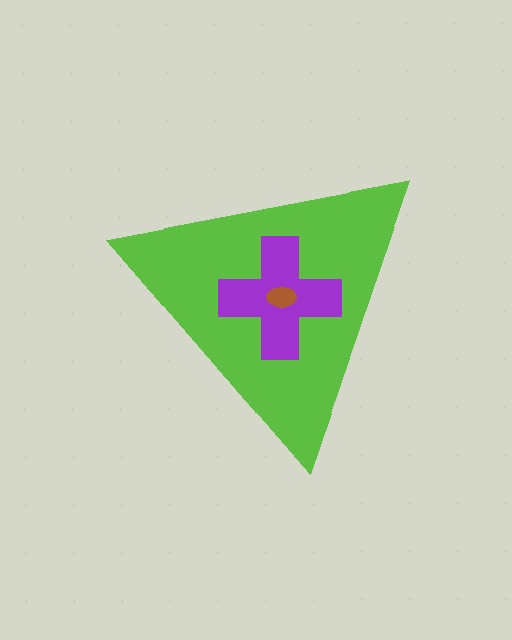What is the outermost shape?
The lime triangle.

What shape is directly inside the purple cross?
The brown ellipse.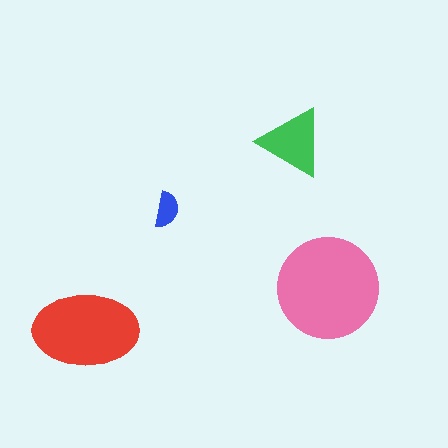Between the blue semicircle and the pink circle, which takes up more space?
The pink circle.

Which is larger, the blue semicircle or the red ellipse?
The red ellipse.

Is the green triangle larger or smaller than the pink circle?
Smaller.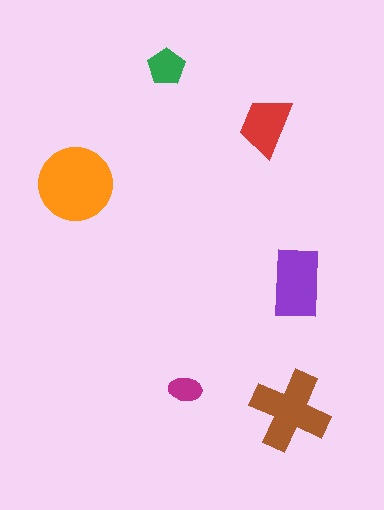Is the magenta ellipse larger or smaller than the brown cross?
Smaller.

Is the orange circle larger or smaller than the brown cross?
Larger.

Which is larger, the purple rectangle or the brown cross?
The brown cross.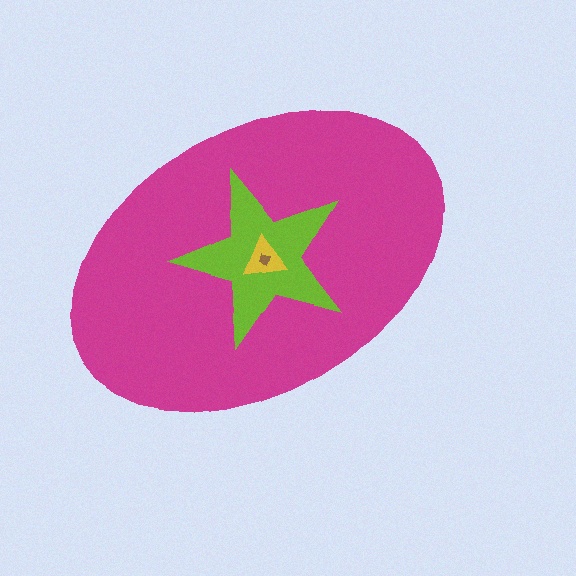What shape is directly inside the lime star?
The yellow triangle.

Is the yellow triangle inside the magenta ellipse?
Yes.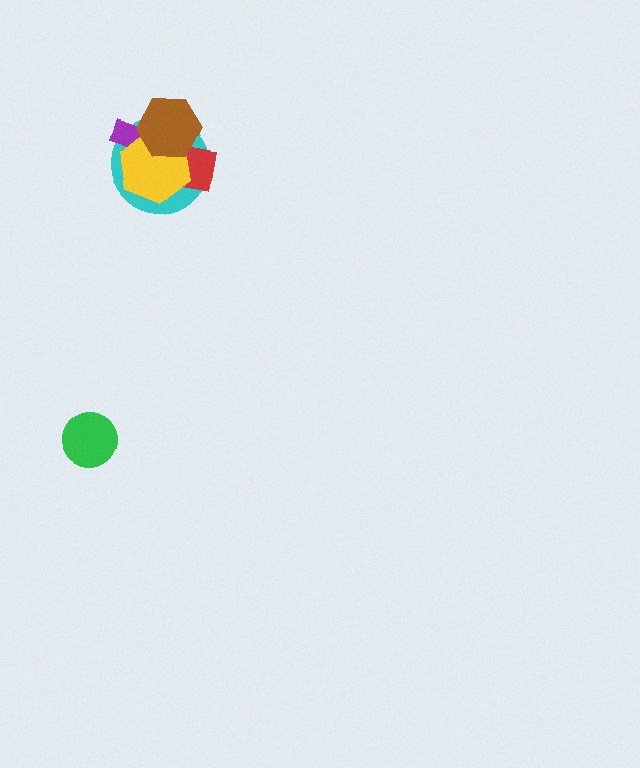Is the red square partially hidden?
Yes, it is partially covered by another shape.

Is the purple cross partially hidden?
Yes, it is partially covered by another shape.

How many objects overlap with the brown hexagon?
4 objects overlap with the brown hexagon.